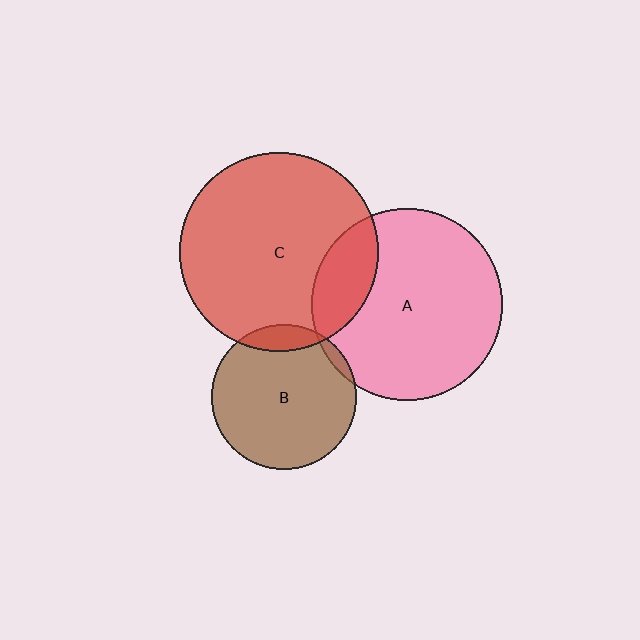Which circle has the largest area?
Circle C (red).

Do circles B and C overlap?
Yes.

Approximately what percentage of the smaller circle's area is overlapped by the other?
Approximately 10%.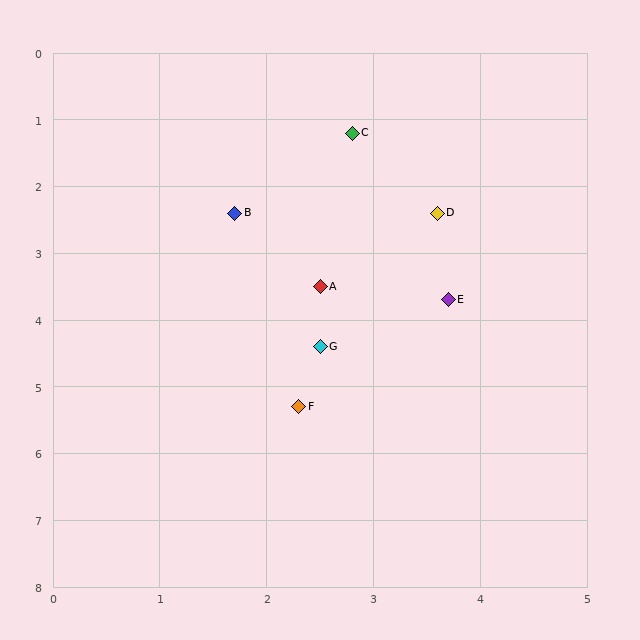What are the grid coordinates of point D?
Point D is at approximately (3.6, 2.4).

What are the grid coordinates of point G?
Point G is at approximately (2.5, 4.4).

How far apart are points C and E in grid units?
Points C and E are about 2.7 grid units apart.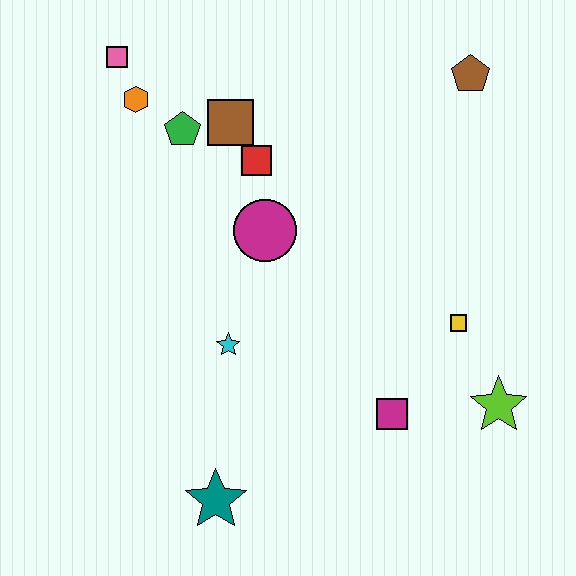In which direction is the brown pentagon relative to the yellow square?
The brown pentagon is above the yellow square.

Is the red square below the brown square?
Yes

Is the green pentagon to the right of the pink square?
Yes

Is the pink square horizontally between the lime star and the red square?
No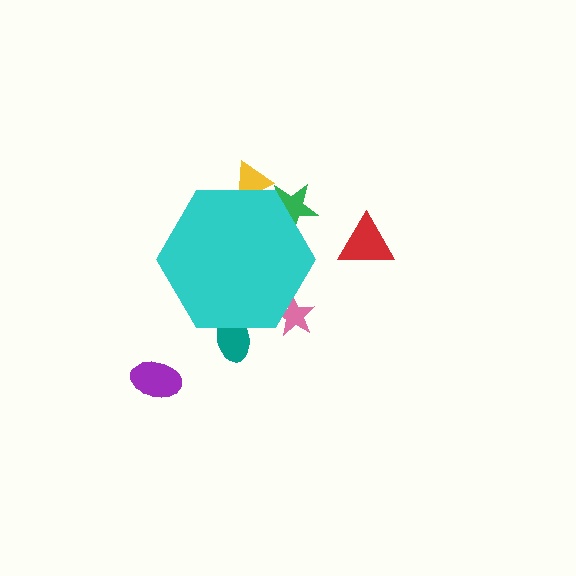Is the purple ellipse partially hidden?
No, the purple ellipse is fully visible.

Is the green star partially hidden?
Yes, the green star is partially hidden behind the cyan hexagon.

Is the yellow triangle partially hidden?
Yes, the yellow triangle is partially hidden behind the cyan hexagon.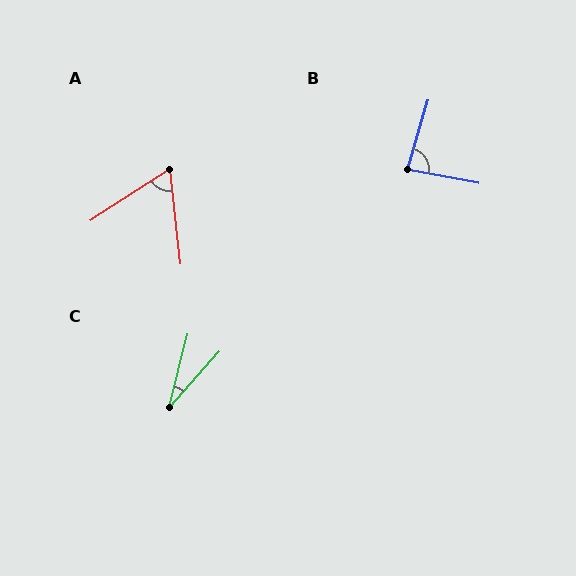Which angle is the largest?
B, at approximately 84 degrees.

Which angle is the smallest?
C, at approximately 28 degrees.